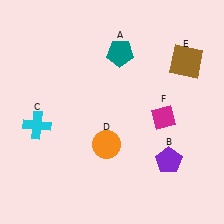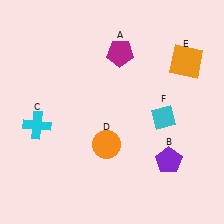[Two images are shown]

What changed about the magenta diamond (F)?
In Image 1, F is magenta. In Image 2, it changed to cyan.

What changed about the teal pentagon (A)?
In Image 1, A is teal. In Image 2, it changed to magenta.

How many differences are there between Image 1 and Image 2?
There are 3 differences between the two images.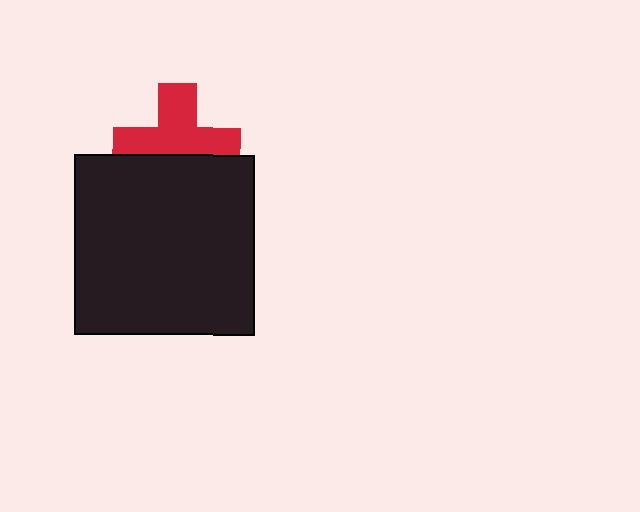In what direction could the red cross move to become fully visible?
The red cross could move up. That would shift it out from behind the black square entirely.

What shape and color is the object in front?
The object in front is a black square.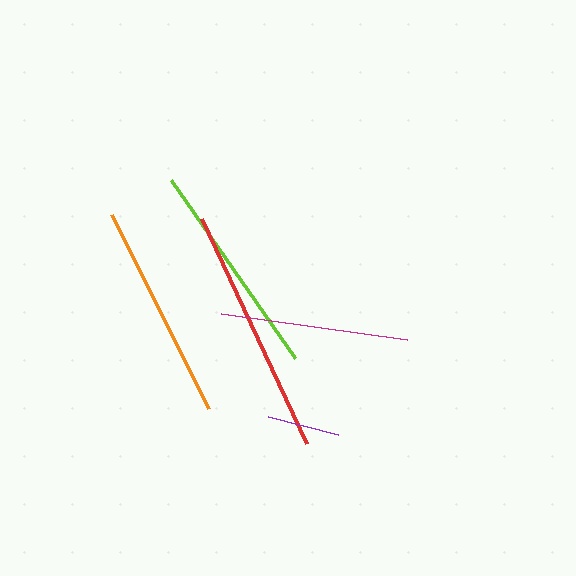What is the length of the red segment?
The red segment is approximately 248 pixels long.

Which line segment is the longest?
The red line is the longest at approximately 248 pixels.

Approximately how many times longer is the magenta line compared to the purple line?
The magenta line is approximately 2.6 times the length of the purple line.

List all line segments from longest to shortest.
From longest to shortest: red, lime, orange, magenta, purple.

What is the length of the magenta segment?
The magenta segment is approximately 188 pixels long.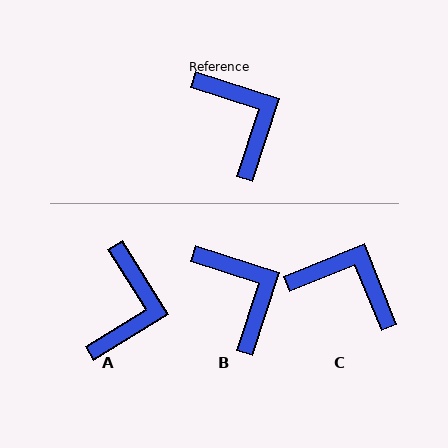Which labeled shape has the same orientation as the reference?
B.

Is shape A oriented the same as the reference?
No, it is off by about 40 degrees.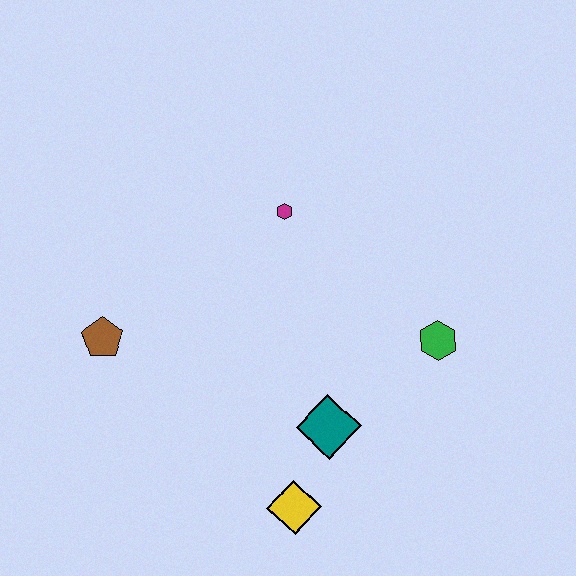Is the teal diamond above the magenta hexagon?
No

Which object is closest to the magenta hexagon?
The green hexagon is closest to the magenta hexagon.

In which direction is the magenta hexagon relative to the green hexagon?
The magenta hexagon is to the left of the green hexagon.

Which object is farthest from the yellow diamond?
The magenta hexagon is farthest from the yellow diamond.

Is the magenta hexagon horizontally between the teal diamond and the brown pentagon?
Yes